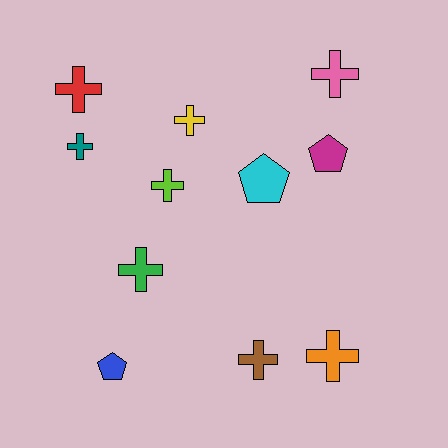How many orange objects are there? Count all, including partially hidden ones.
There is 1 orange object.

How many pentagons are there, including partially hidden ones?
There are 3 pentagons.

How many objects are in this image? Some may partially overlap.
There are 11 objects.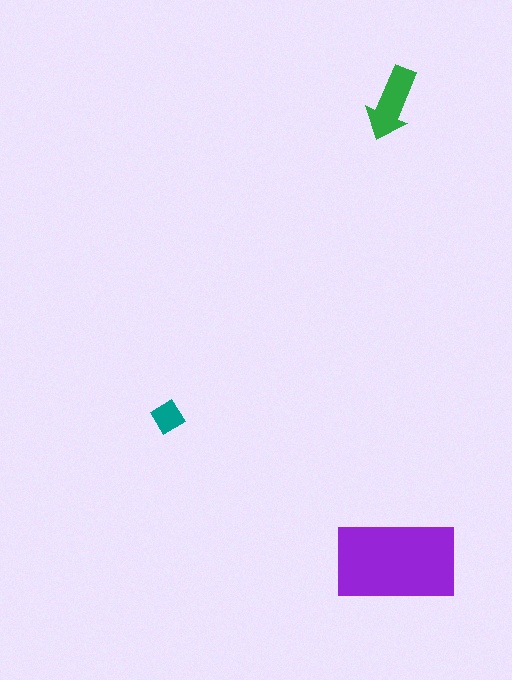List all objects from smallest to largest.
The teal diamond, the green arrow, the purple rectangle.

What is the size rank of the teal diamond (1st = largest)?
3rd.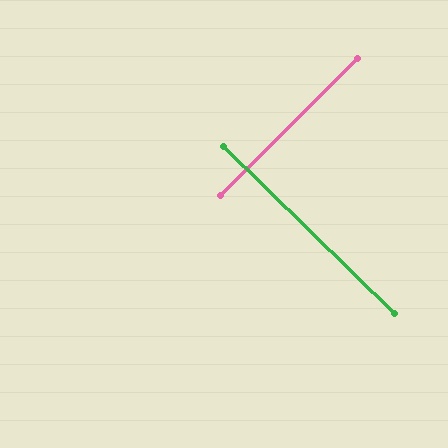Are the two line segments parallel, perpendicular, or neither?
Perpendicular — they meet at approximately 90°.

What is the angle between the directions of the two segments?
Approximately 90 degrees.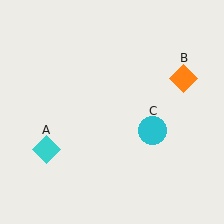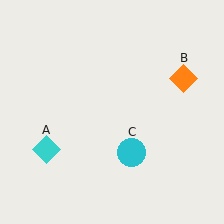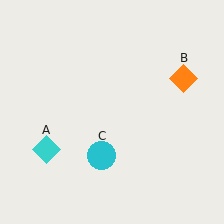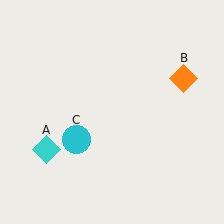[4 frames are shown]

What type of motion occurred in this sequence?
The cyan circle (object C) rotated clockwise around the center of the scene.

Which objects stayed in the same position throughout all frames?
Cyan diamond (object A) and orange diamond (object B) remained stationary.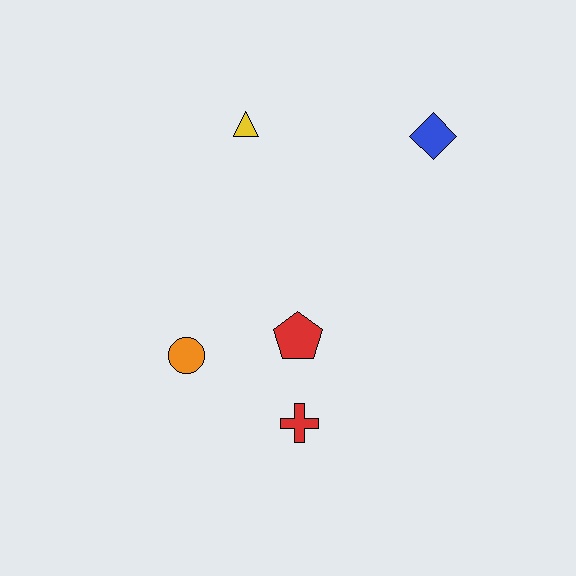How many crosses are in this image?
There is 1 cross.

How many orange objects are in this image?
There is 1 orange object.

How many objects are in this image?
There are 5 objects.